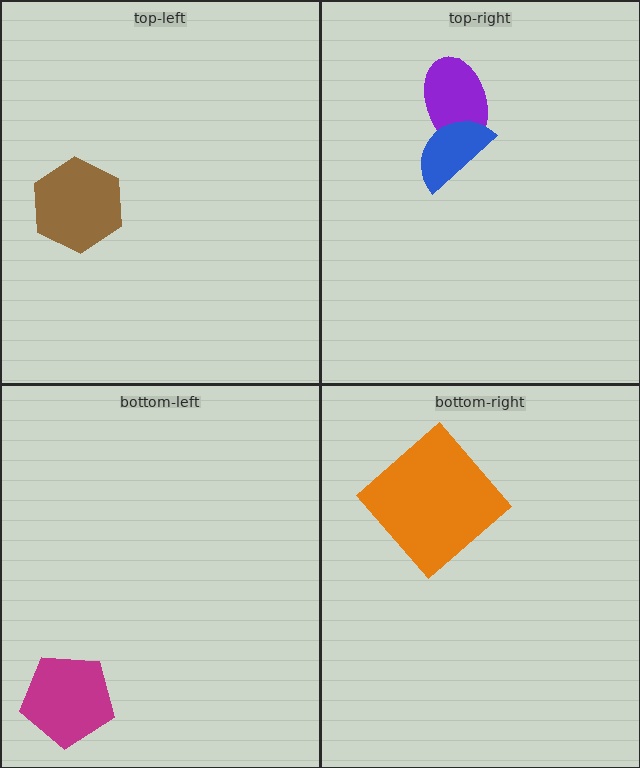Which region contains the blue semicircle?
The top-right region.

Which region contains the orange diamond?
The bottom-right region.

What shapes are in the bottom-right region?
The orange diamond.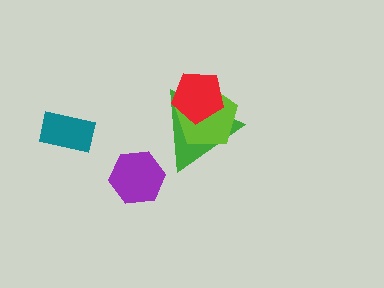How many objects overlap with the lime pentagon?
2 objects overlap with the lime pentagon.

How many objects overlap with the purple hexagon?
0 objects overlap with the purple hexagon.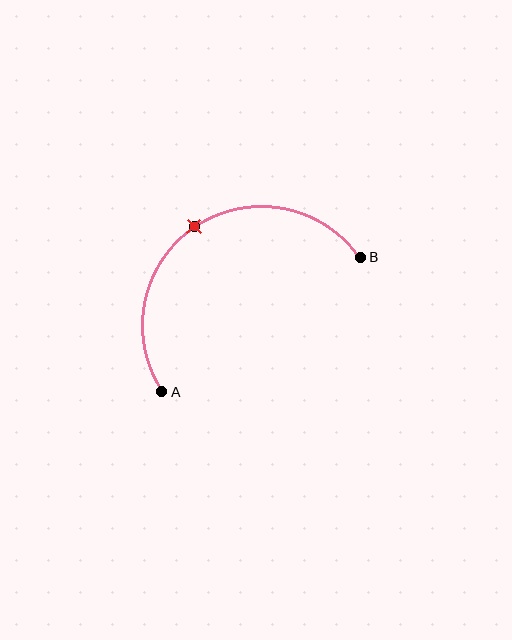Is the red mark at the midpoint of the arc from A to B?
Yes. The red mark lies on the arc at equal arc-length from both A and B — it is the arc midpoint.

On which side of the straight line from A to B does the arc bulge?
The arc bulges above and to the left of the straight line connecting A and B.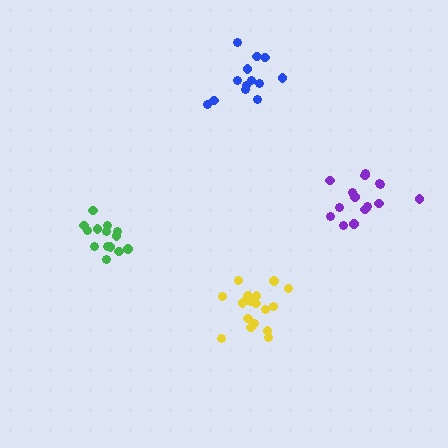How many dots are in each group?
Group 1: 18 dots, Group 2: 15 dots, Group 3: 13 dots, Group 4: 14 dots (60 total).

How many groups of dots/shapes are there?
There are 4 groups.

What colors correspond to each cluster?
The clusters are colored: yellow, purple, blue, green.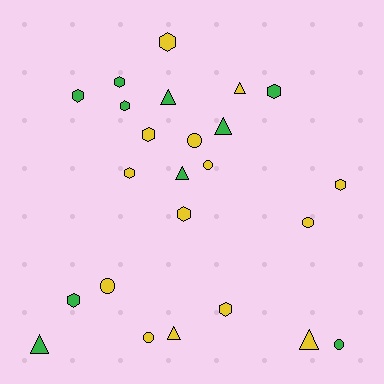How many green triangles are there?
There are 4 green triangles.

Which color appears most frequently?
Yellow, with 14 objects.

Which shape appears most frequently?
Hexagon, with 11 objects.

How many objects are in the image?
There are 24 objects.